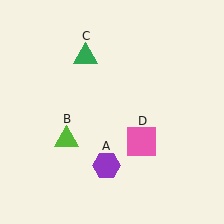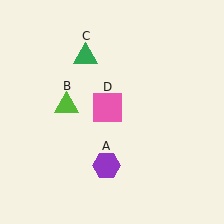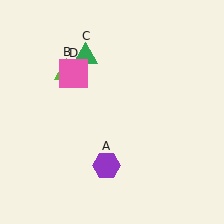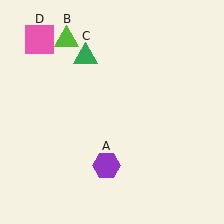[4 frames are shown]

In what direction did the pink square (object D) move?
The pink square (object D) moved up and to the left.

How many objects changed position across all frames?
2 objects changed position: lime triangle (object B), pink square (object D).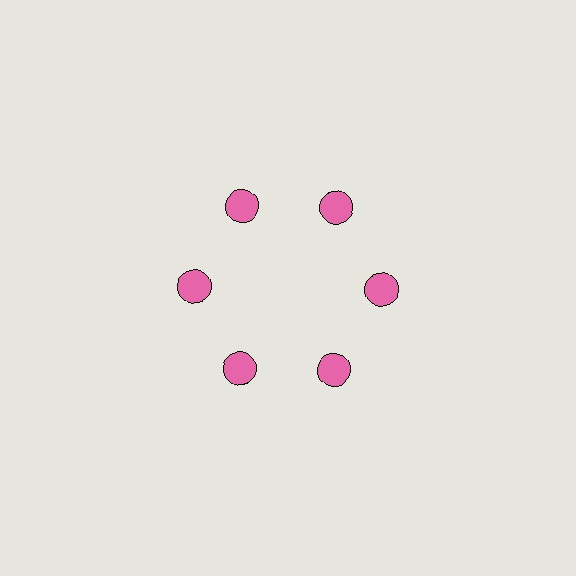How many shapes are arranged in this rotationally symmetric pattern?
There are 6 shapes, arranged in 6 groups of 1.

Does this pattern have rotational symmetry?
Yes, this pattern has 6-fold rotational symmetry. It looks the same after rotating 60 degrees around the center.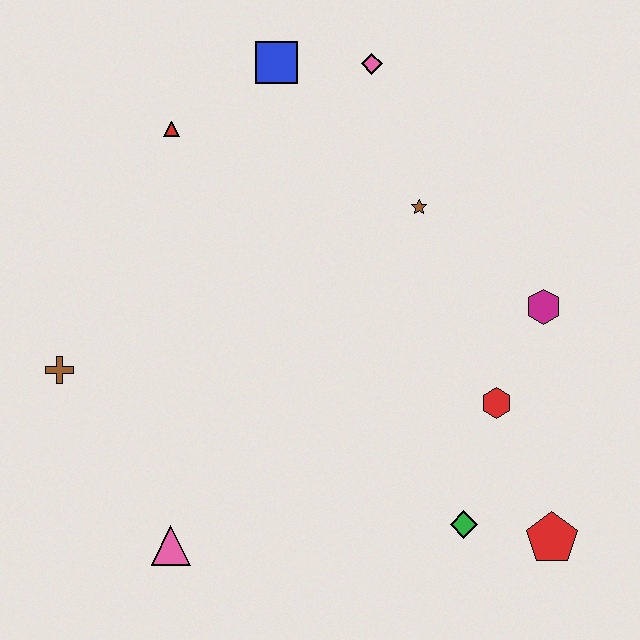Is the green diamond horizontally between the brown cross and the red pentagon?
Yes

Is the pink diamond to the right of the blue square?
Yes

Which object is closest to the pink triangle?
The brown cross is closest to the pink triangle.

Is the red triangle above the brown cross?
Yes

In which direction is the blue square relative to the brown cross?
The blue square is above the brown cross.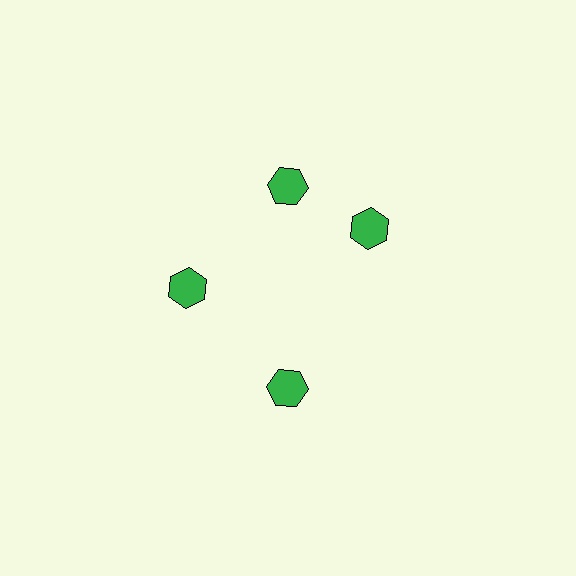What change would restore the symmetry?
The symmetry would be restored by rotating it back into even spacing with its neighbors so that all 4 hexagons sit at equal angles and equal distance from the center.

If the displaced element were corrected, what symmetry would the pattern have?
It would have 4-fold rotational symmetry — the pattern would map onto itself every 90 degrees.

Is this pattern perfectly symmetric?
No. The 4 green hexagons are arranged in a ring, but one element near the 3 o'clock position is rotated out of alignment along the ring, breaking the 4-fold rotational symmetry.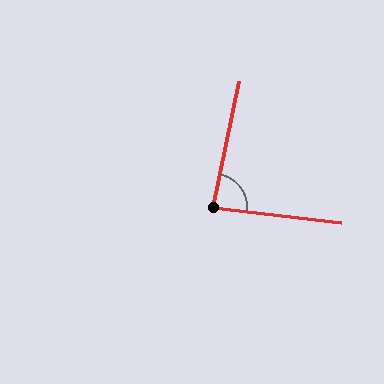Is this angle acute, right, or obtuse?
It is approximately a right angle.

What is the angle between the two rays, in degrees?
Approximately 86 degrees.